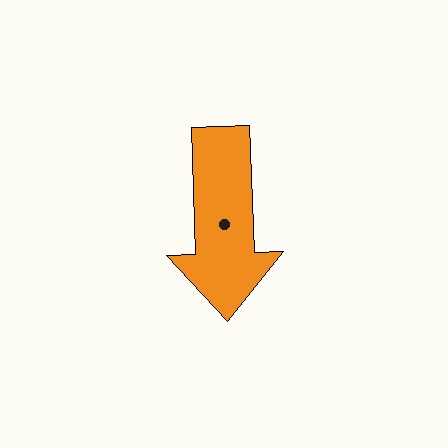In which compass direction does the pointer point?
South.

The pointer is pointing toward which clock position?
Roughly 6 o'clock.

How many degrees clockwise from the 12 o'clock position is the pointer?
Approximately 178 degrees.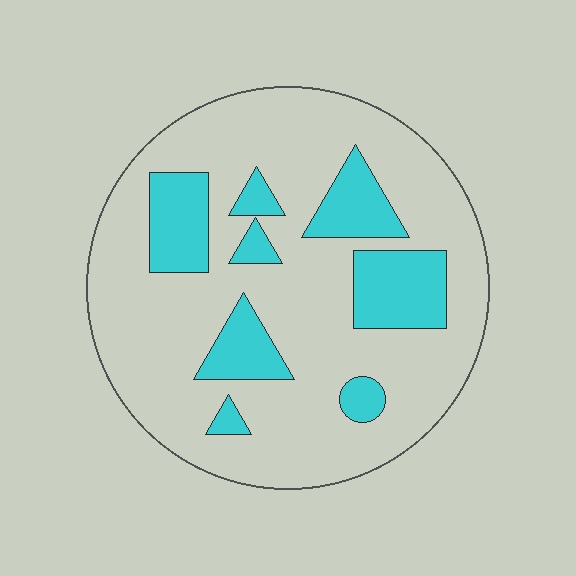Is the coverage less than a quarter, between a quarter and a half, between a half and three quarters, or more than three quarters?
Less than a quarter.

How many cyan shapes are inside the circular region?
8.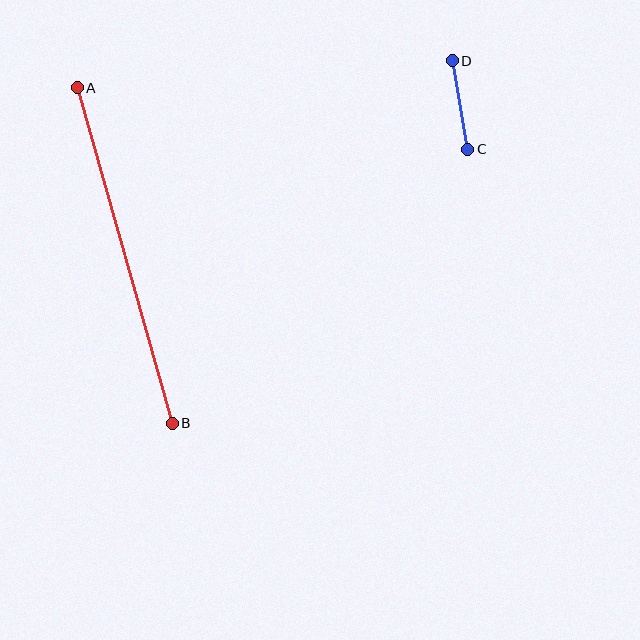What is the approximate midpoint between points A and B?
The midpoint is at approximately (125, 256) pixels.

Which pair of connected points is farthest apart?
Points A and B are farthest apart.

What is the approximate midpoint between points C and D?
The midpoint is at approximately (460, 105) pixels.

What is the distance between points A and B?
The distance is approximately 349 pixels.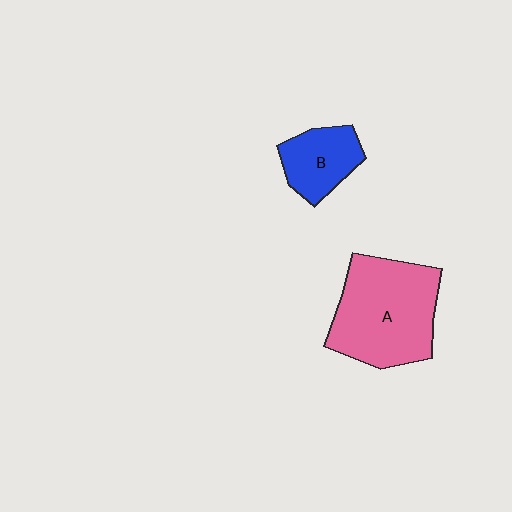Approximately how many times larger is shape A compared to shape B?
Approximately 2.2 times.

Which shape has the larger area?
Shape A (pink).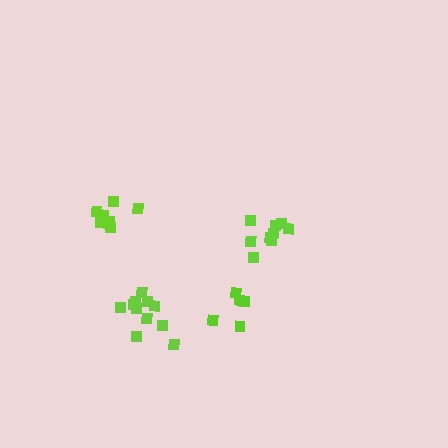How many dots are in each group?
Group 1: 7 dots, Group 2: 5 dots, Group 3: 9 dots, Group 4: 11 dots (32 total).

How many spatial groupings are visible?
There are 4 spatial groupings.